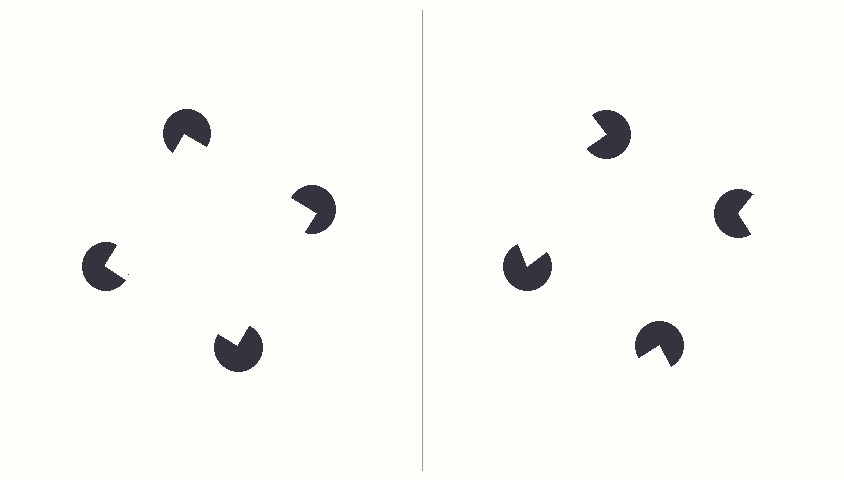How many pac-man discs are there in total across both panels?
8 — 4 on each side.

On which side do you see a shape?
An illusory square appears on the left side. On the right side the wedge cuts are rotated, so no coherent shape forms.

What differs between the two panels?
The pac-man discs are positioned identically on both sides; only the wedge orientations differ. On the left they align to a square; on the right they are misaligned.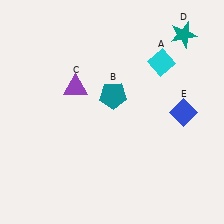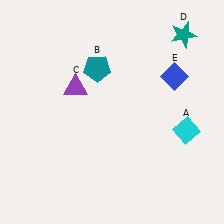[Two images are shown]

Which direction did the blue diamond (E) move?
The blue diamond (E) moved up.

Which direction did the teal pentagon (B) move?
The teal pentagon (B) moved up.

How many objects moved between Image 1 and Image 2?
3 objects moved between the two images.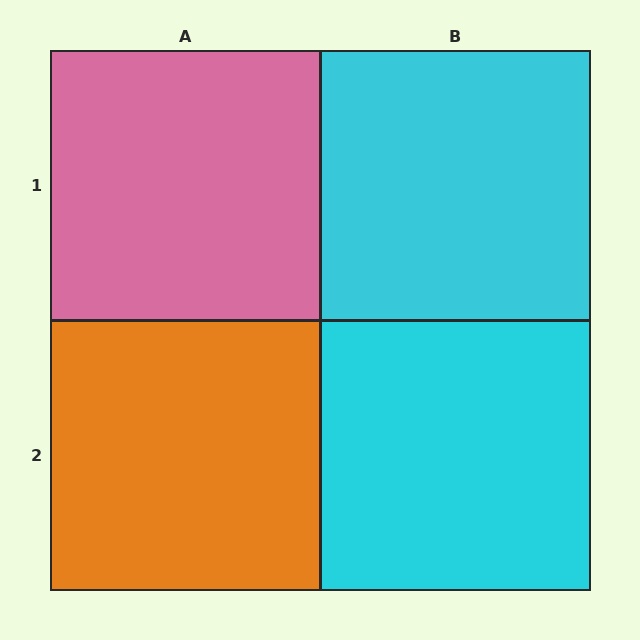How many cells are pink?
1 cell is pink.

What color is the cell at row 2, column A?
Orange.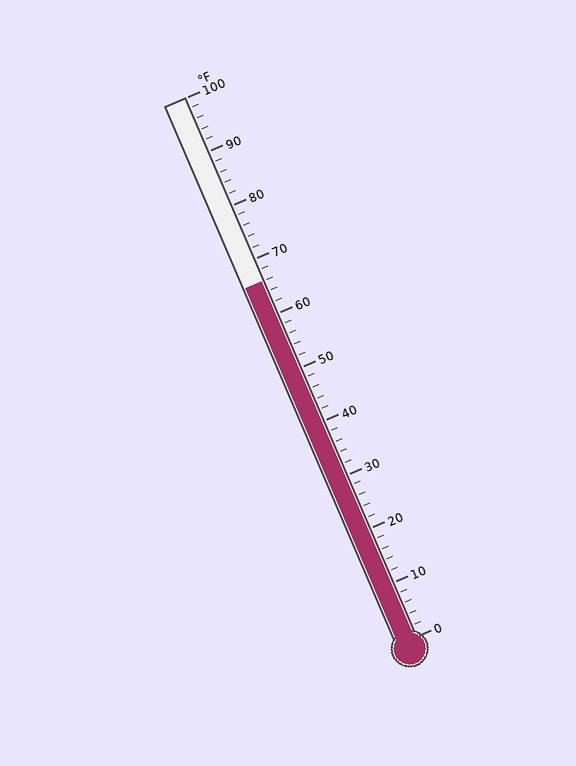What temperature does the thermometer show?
The thermometer shows approximately 66°F.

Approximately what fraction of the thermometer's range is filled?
The thermometer is filled to approximately 65% of its range.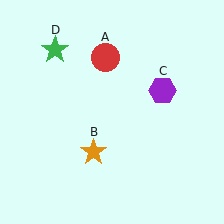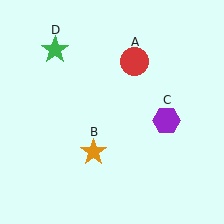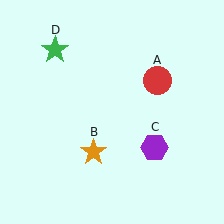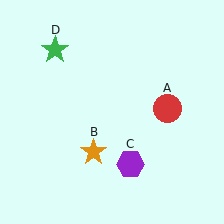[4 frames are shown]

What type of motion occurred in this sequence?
The red circle (object A), purple hexagon (object C) rotated clockwise around the center of the scene.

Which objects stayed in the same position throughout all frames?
Orange star (object B) and green star (object D) remained stationary.